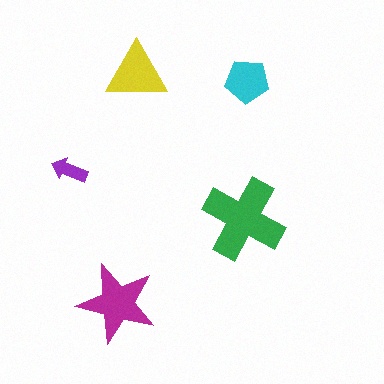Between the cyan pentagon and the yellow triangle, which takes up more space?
The yellow triangle.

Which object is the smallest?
The purple arrow.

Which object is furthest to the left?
The purple arrow is leftmost.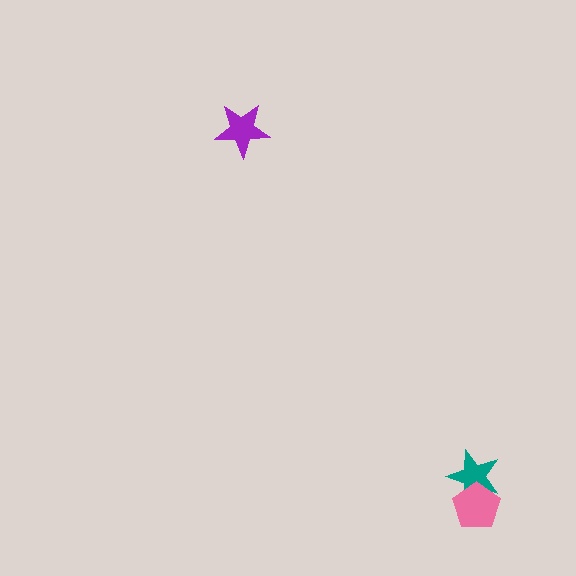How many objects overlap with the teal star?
1 object overlaps with the teal star.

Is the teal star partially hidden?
Yes, it is partially covered by another shape.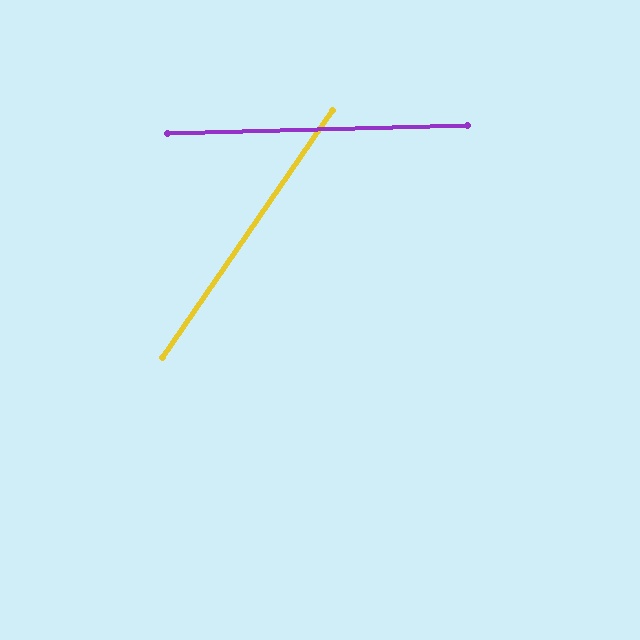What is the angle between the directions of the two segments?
Approximately 54 degrees.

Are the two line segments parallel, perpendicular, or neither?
Neither parallel nor perpendicular — they differ by about 54°.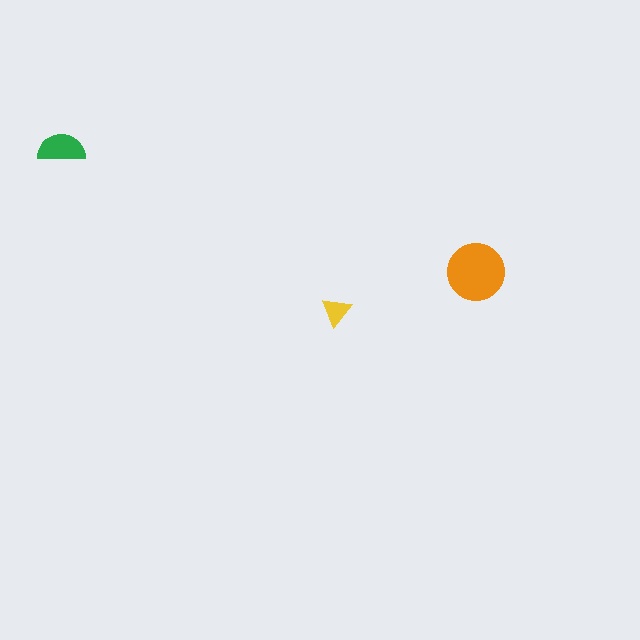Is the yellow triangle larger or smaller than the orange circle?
Smaller.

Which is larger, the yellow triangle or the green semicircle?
The green semicircle.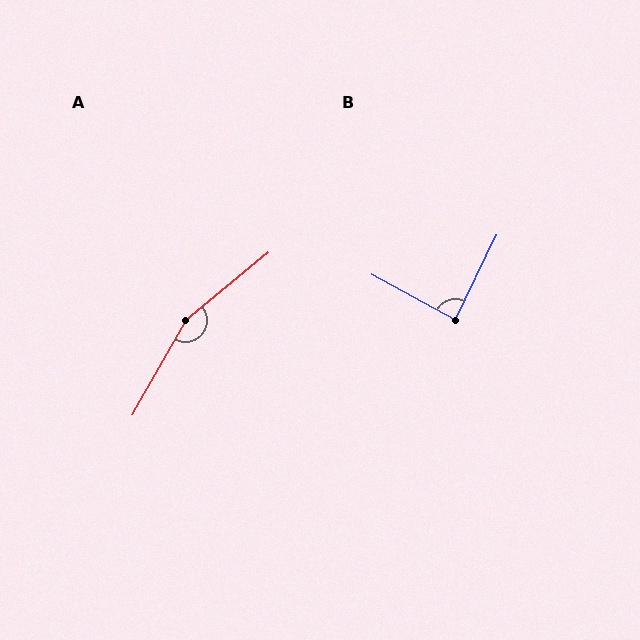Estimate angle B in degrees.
Approximately 87 degrees.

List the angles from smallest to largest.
B (87°), A (159°).